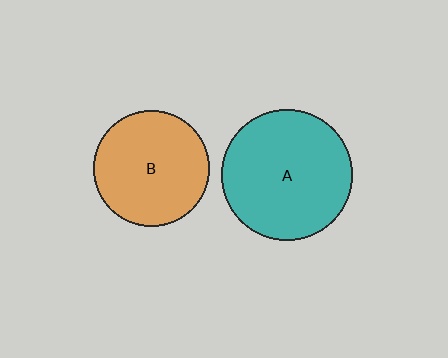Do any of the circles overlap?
No, none of the circles overlap.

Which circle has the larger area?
Circle A (teal).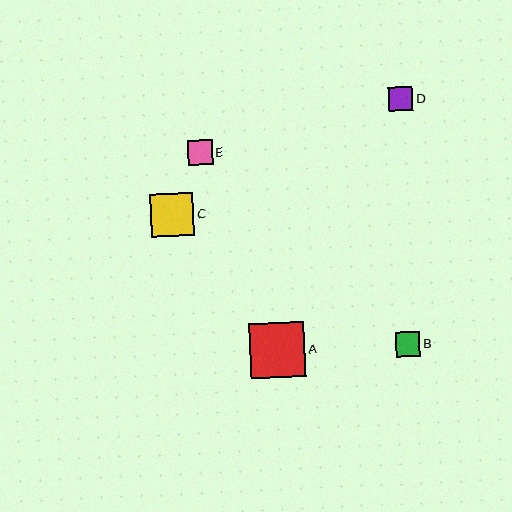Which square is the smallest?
Square D is the smallest with a size of approximately 24 pixels.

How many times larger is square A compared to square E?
Square A is approximately 2.3 times the size of square E.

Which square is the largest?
Square A is the largest with a size of approximately 55 pixels.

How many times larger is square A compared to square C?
Square A is approximately 1.3 times the size of square C.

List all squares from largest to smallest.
From largest to smallest: A, C, B, E, D.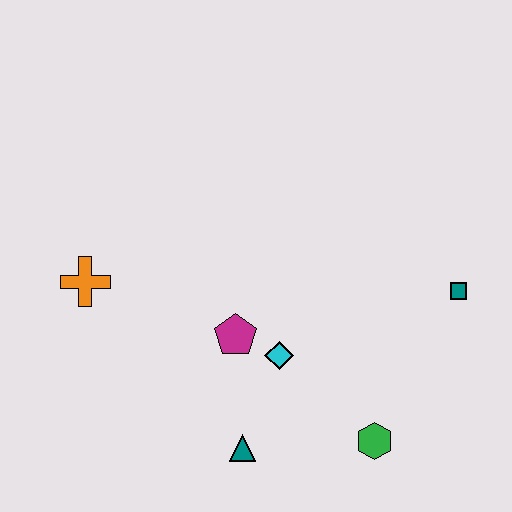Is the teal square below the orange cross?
Yes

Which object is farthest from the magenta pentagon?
The teal square is farthest from the magenta pentagon.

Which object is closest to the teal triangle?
The cyan diamond is closest to the teal triangle.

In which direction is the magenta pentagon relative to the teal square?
The magenta pentagon is to the left of the teal square.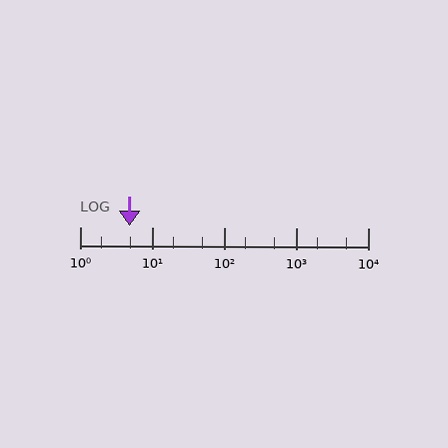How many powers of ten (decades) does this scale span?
The scale spans 4 decades, from 1 to 10000.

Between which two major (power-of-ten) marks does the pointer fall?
The pointer is between 1 and 10.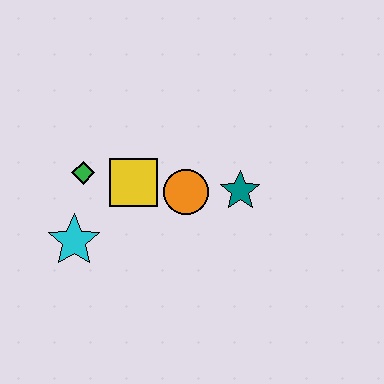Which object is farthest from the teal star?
The cyan star is farthest from the teal star.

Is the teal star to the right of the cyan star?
Yes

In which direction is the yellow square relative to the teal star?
The yellow square is to the left of the teal star.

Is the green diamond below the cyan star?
No